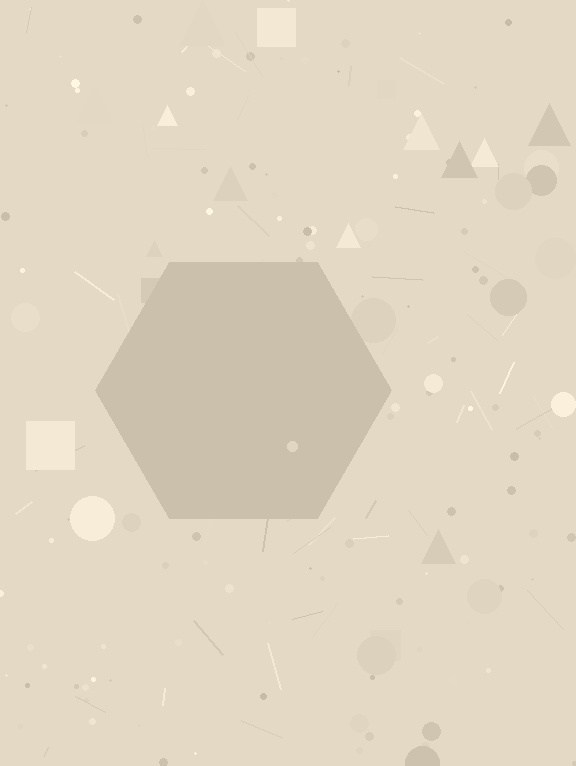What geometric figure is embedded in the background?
A hexagon is embedded in the background.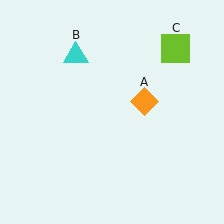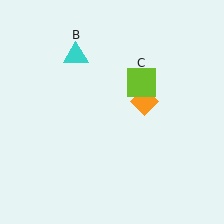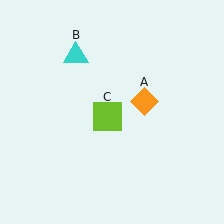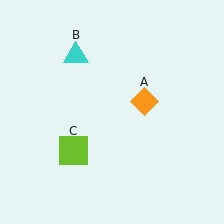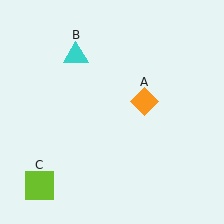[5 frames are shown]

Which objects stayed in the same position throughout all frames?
Orange diamond (object A) and cyan triangle (object B) remained stationary.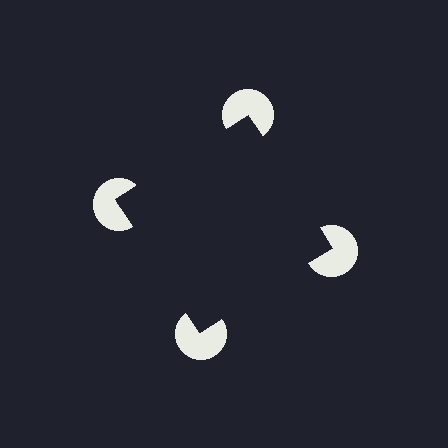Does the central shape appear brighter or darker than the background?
It typically appears slightly darker than the background, even though no actual brightness change is drawn.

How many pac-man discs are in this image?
There are 4 — one at each vertex of the illusory square.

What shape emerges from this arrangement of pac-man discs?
An illusory square — its edges are inferred from the aligned wedge cuts in the pac-man discs, not physically drawn.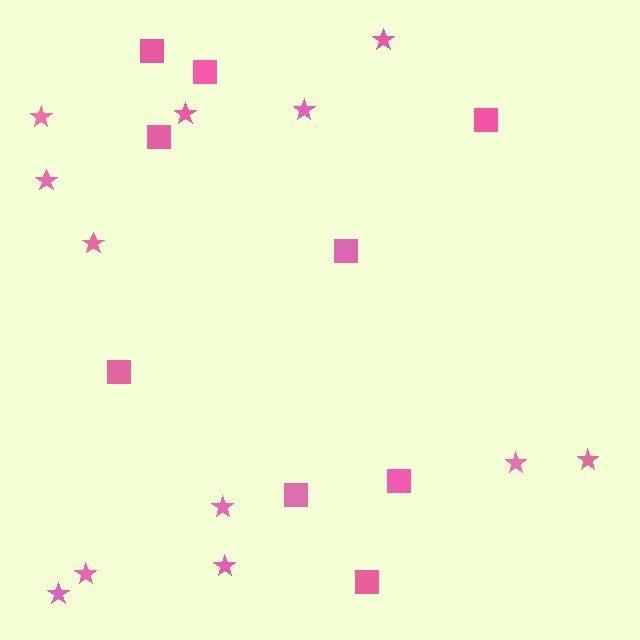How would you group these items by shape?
There are 2 groups: one group of stars (12) and one group of squares (9).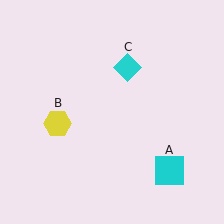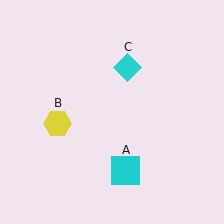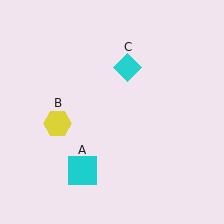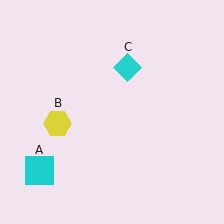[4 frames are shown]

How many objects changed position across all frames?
1 object changed position: cyan square (object A).